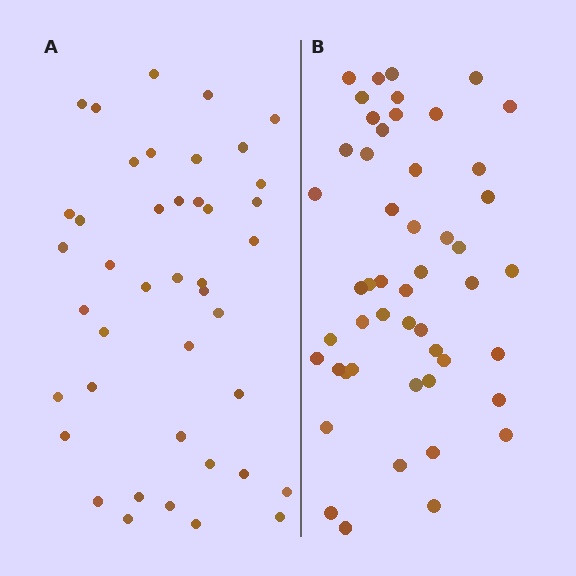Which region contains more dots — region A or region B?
Region B (the right region) has more dots.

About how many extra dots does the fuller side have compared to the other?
Region B has roughly 8 or so more dots than region A.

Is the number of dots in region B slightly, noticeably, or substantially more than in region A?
Region B has only slightly more — the two regions are fairly close. The ratio is roughly 1.2 to 1.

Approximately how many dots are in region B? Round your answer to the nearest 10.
About 50 dots.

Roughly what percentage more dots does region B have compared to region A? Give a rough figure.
About 20% more.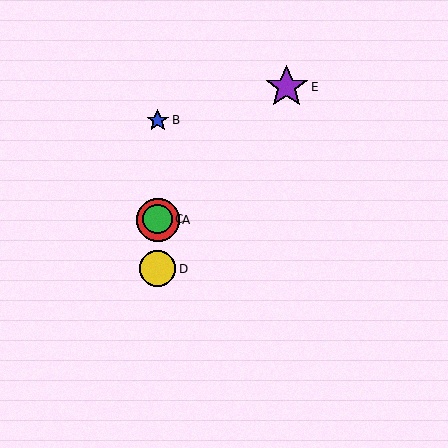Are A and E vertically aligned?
No, A is at x≈158 and E is at x≈287.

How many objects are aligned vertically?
4 objects (A, B, C, D) are aligned vertically.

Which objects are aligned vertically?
Objects A, B, C, D are aligned vertically.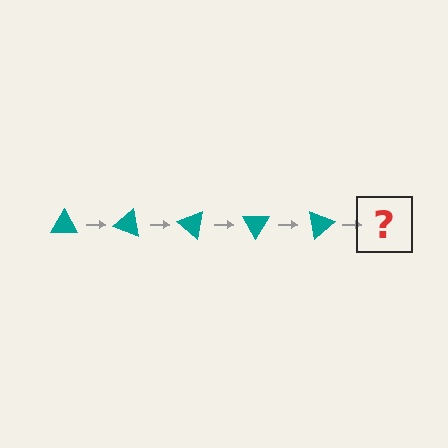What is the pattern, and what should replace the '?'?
The pattern is that the triangle rotates 20 degrees each step. The '?' should be a teal triangle rotated 100 degrees.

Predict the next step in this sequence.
The next step is a teal triangle rotated 100 degrees.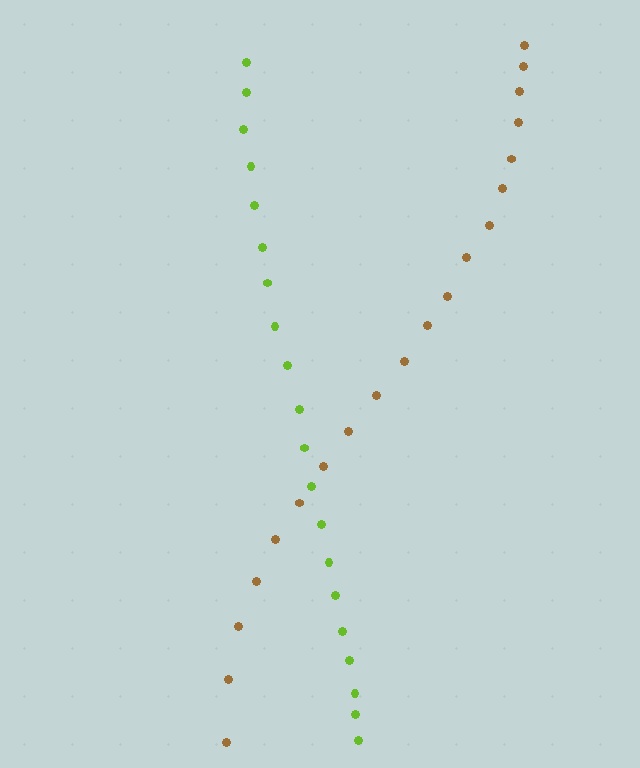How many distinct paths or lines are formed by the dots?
There are 2 distinct paths.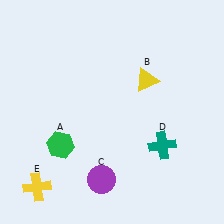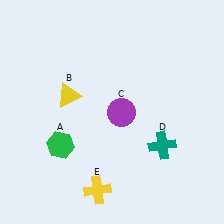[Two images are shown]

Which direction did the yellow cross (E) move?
The yellow cross (E) moved right.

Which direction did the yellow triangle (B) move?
The yellow triangle (B) moved left.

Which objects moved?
The objects that moved are: the yellow triangle (B), the purple circle (C), the yellow cross (E).